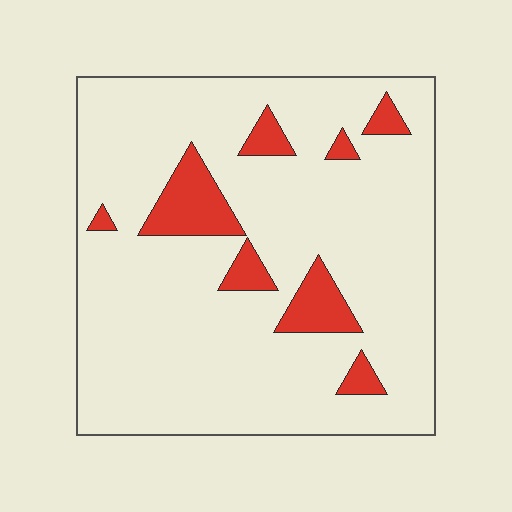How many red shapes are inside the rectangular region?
8.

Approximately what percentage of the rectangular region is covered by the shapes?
Approximately 10%.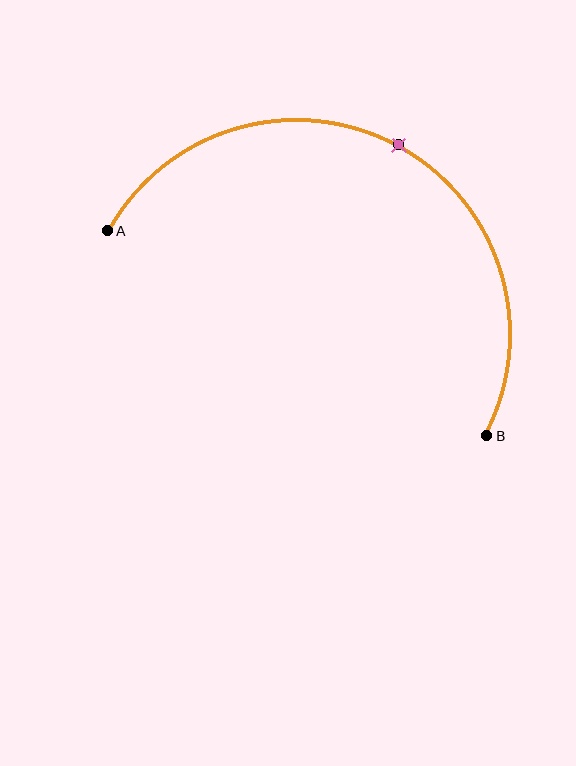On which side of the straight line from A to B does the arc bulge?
The arc bulges above the straight line connecting A and B.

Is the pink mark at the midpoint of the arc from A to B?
Yes. The pink mark lies on the arc at equal arc-length from both A and B — it is the arc midpoint.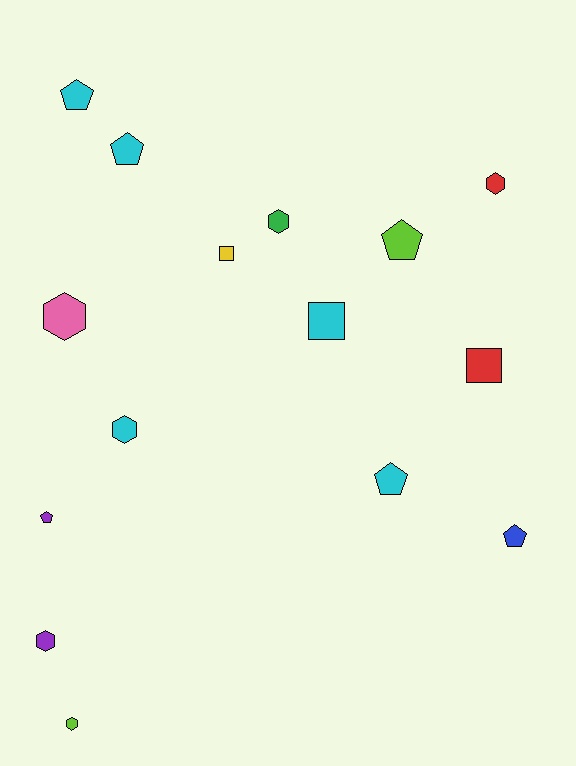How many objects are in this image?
There are 15 objects.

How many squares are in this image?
There are 3 squares.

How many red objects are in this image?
There are 2 red objects.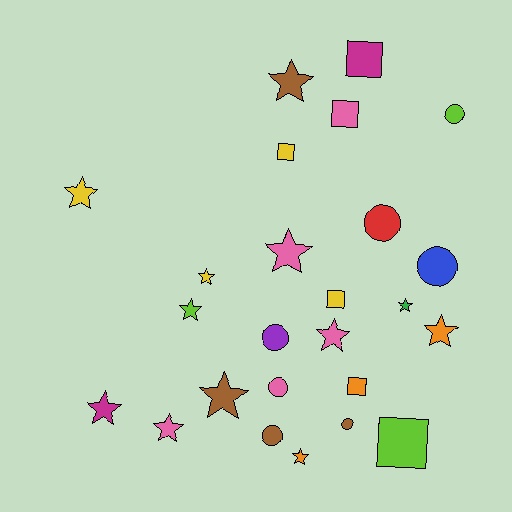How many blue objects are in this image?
There is 1 blue object.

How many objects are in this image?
There are 25 objects.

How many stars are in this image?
There are 12 stars.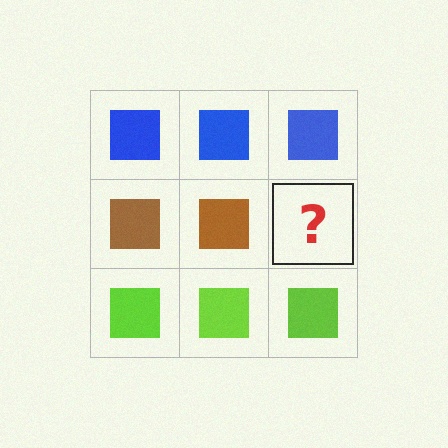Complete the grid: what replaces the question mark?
The question mark should be replaced with a brown square.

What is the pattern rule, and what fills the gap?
The rule is that each row has a consistent color. The gap should be filled with a brown square.